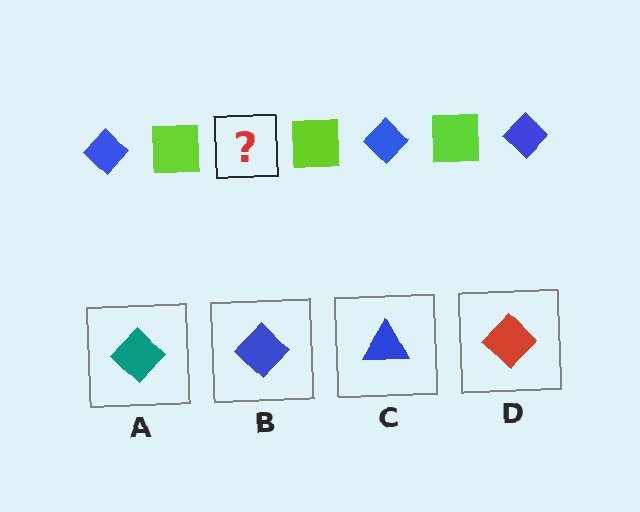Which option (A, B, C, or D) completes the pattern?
B.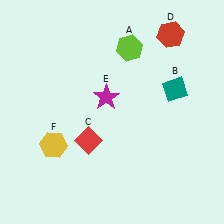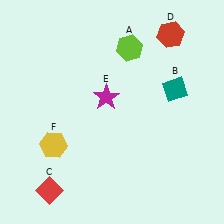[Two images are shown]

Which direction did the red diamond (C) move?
The red diamond (C) moved down.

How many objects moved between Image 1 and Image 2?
1 object moved between the two images.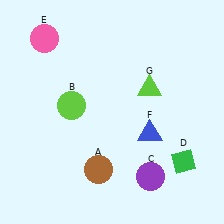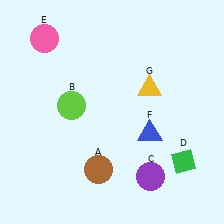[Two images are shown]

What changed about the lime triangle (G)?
In Image 1, G is lime. In Image 2, it changed to yellow.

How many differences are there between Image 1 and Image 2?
There is 1 difference between the two images.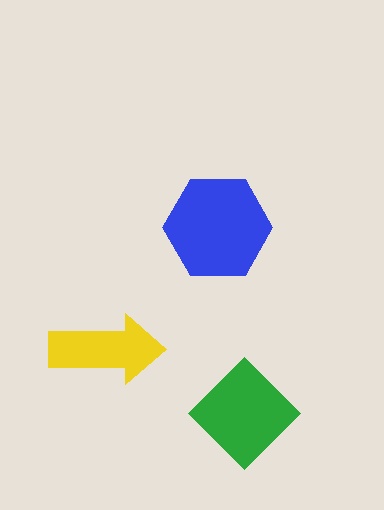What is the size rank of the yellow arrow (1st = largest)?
3rd.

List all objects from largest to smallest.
The blue hexagon, the green diamond, the yellow arrow.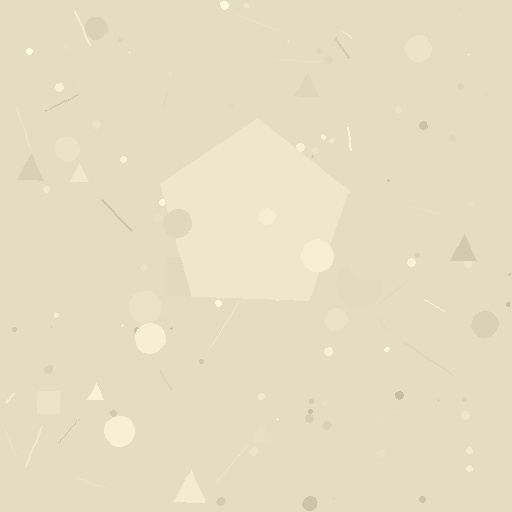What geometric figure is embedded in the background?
A pentagon is embedded in the background.